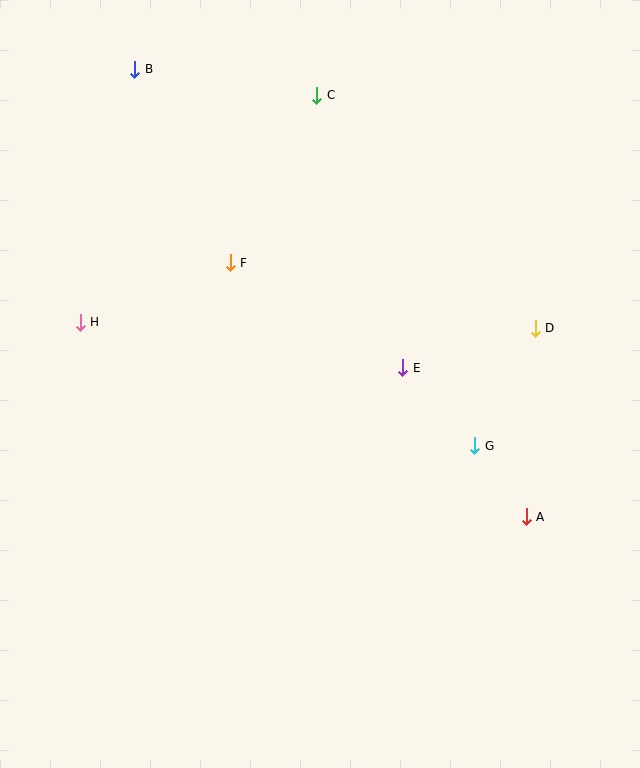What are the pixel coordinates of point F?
Point F is at (230, 263).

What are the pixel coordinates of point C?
Point C is at (317, 95).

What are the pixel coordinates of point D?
Point D is at (535, 328).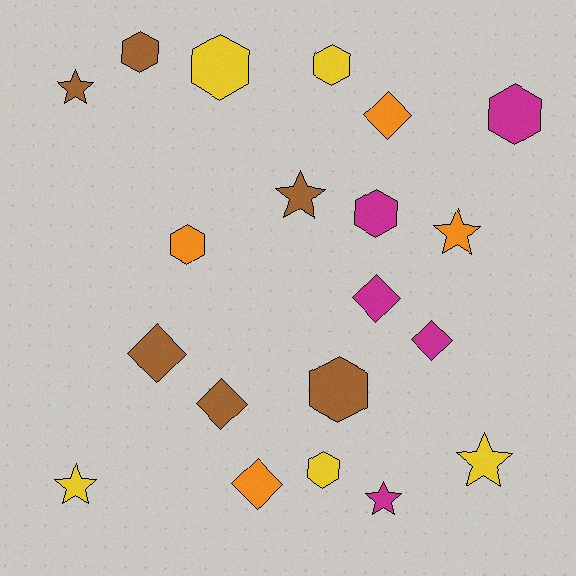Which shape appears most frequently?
Hexagon, with 8 objects.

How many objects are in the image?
There are 20 objects.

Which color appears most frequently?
Brown, with 6 objects.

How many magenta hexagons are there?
There are 2 magenta hexagons.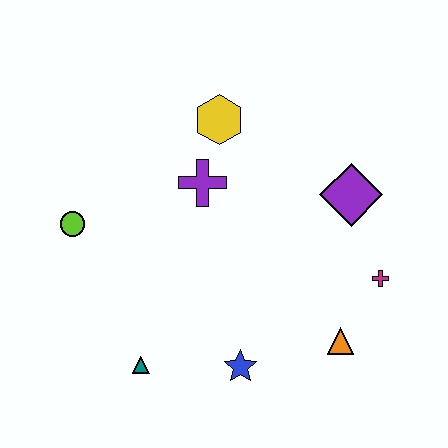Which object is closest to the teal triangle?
The blue star is closest to the teal triangle.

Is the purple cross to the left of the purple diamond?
Yes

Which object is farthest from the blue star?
The yellow hexagon is farthest from the blue star.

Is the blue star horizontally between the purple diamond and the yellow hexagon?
Yes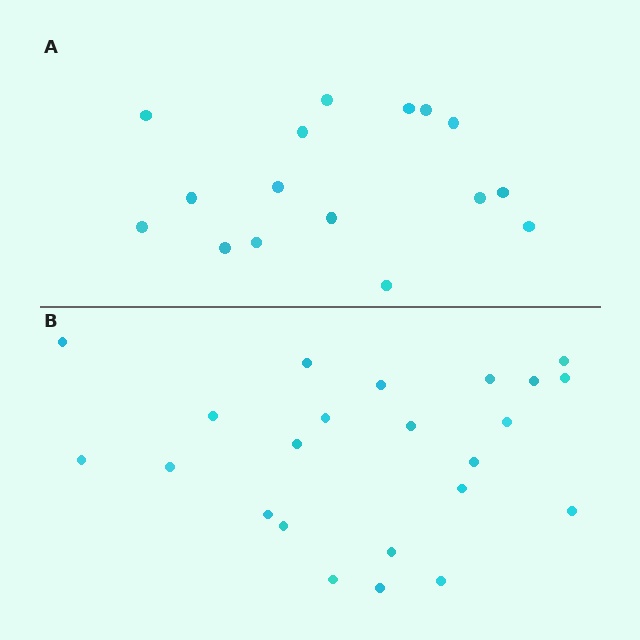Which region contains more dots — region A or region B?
Region B (the bottom region) has more dots.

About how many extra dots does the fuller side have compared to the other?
Region B has roughly 8 or so more dots than region A.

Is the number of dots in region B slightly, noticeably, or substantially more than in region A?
Region B has noticeably more, but not dramatically so. The ratio is roughly 1.4 to 1.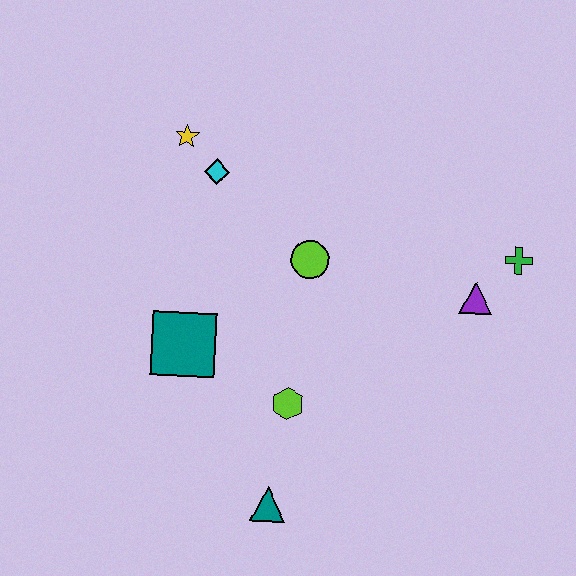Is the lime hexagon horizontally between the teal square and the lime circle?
Yes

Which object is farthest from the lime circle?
The teal triangle is farthest from the lime circle.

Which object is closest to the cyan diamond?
The yellow star is closest to the cyan diamond.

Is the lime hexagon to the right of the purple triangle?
No